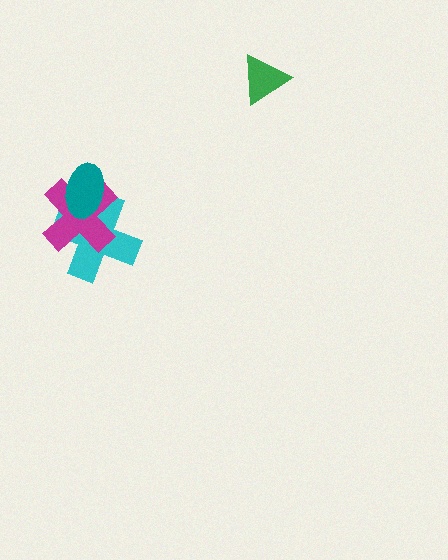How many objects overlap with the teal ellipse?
2 objects overlap with the teal ellipse.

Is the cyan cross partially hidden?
Yes, it is partially covered by another shape.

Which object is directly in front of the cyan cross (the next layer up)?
The magenta cross is directly in front of the cyan cross.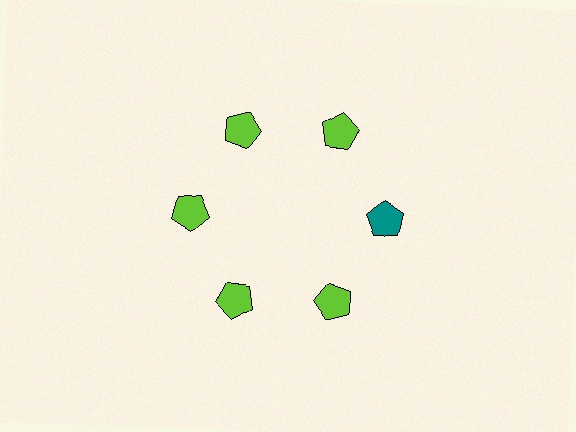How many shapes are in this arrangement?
There are 6 shapes arranged in a ring pattern.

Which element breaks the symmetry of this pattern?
The teal pentagon at roughly the 3 o'clock position breaks the symmetry. All other shapes are lime pentagons.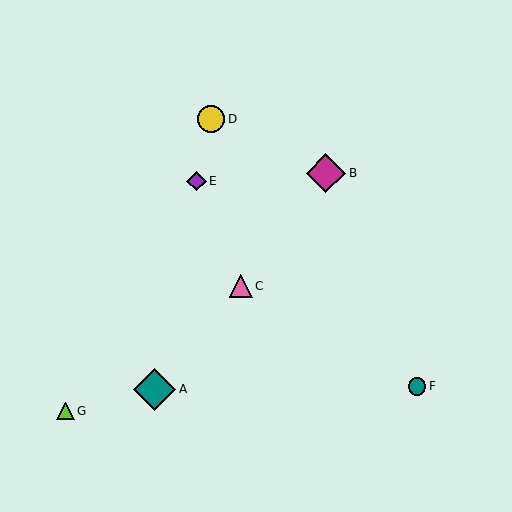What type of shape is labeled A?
Shape A is a teal diamond.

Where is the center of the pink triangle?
The center of the pink triangle is at (241, 286).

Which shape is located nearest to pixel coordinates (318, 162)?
The magenta diamond (labeled B) at (326, 173) is nearest to that location.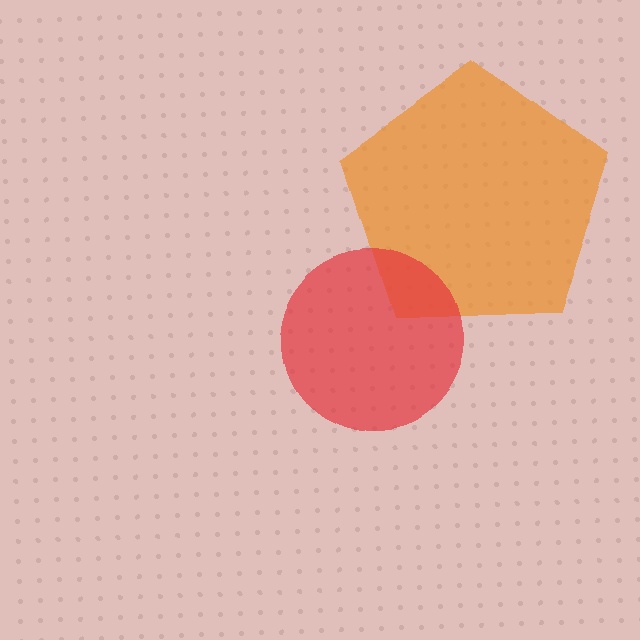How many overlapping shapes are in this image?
There are 2 overlapping shapes in the image.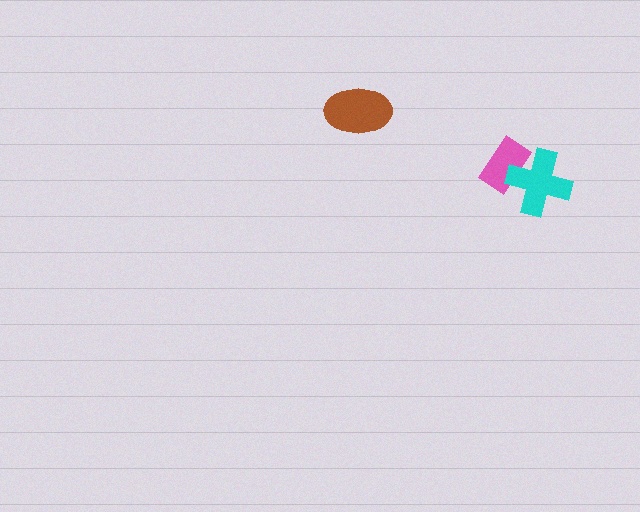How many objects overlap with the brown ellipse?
0 objects overlap with the brown ellipse.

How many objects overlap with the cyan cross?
1 object overlaps with the cyan cross.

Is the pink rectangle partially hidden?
Yes, it is partially covered by another shape.